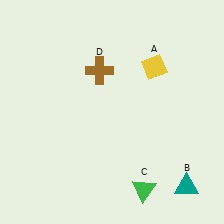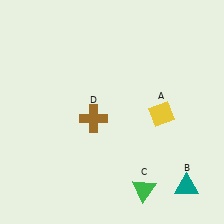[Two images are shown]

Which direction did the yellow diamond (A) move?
The yellow diamond (A) moved down.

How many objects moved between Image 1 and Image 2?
2 objects moved between the two images.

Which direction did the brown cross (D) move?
The brown cross (D) moved down.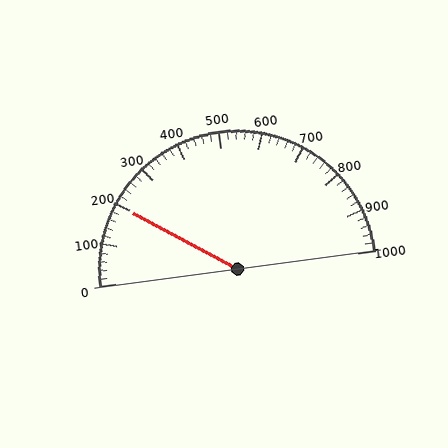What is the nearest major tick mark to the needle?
The nearest major tick mark is 200.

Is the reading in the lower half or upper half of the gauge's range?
The reading is in the lower half of the range (0 to 1000).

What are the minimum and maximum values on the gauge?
The gauge ranges from 0 to 1000.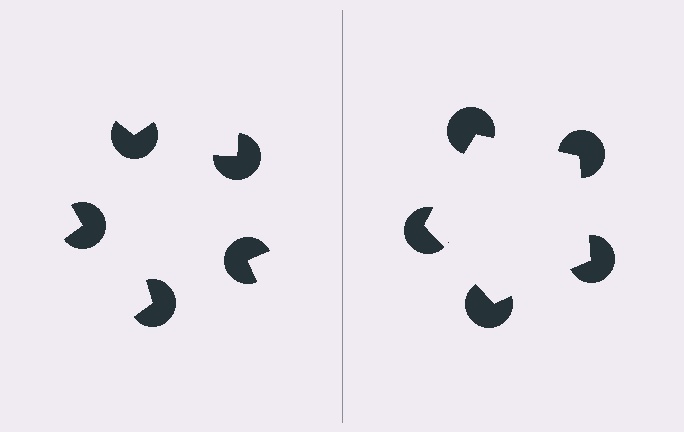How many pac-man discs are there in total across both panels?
10 — 5 on each side.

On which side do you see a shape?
An illusory pentagon appears on the right side. On the left side the wedge cuts are rotated, so no coherent shape forms.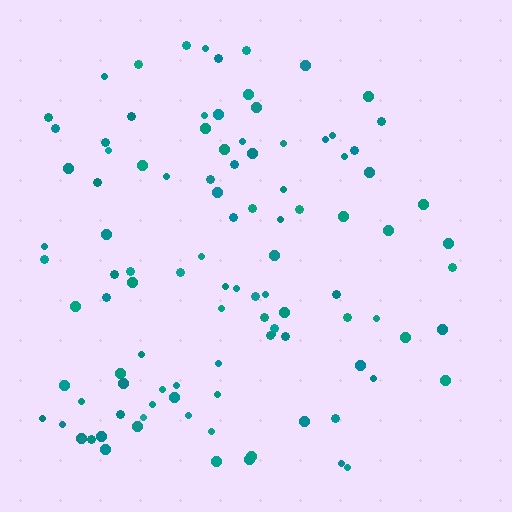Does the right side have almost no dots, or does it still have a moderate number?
Still a moderate number, just noticeably fewer than the left.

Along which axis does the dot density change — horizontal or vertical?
Horizontal.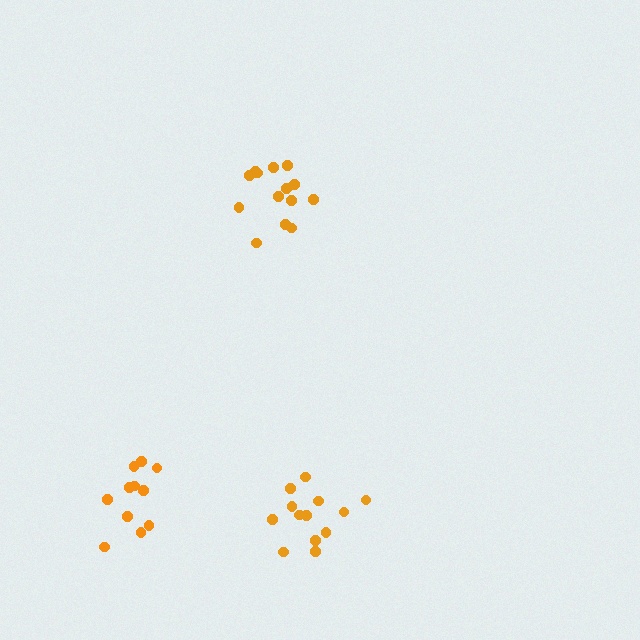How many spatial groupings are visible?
There are 3 spatial groupings.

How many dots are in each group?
Group 1: 11 dots, Group 2: 13 dots, Group 3: 14 dots (38 total).